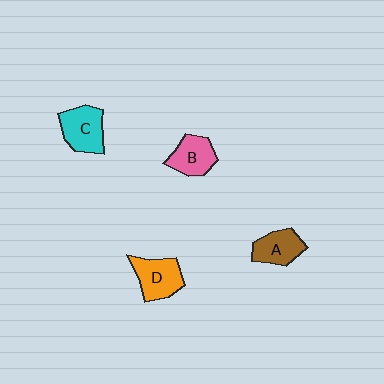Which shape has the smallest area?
Shape A (brown).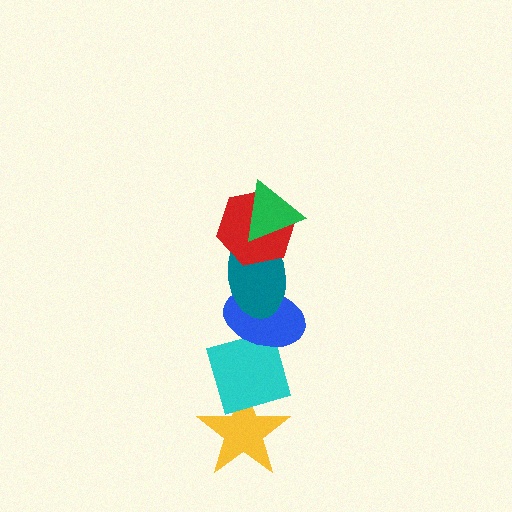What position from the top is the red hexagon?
The red hexagon is 2nd from the top.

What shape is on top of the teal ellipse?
The red hexagon is on top of the teal ellipse.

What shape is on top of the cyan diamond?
The blue ellipse is on top of the cyan diamond.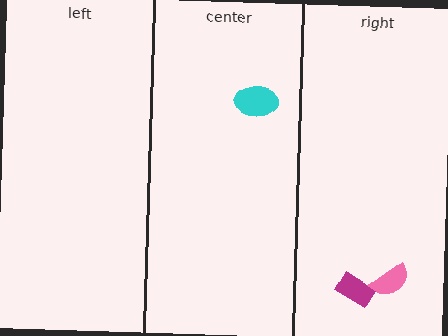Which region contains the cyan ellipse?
The center region.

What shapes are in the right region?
The pink semicircle, the magenta rectangle.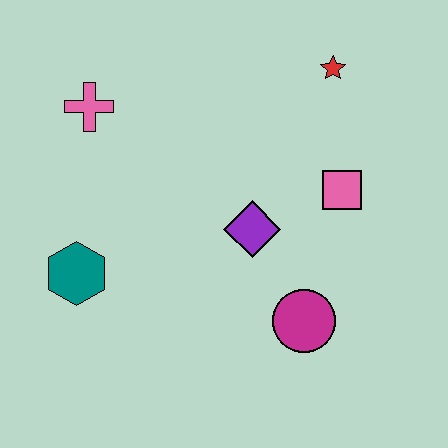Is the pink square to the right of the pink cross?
Yes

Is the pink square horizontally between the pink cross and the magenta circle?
No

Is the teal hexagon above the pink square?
No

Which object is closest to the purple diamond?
The pink square is closest to the purple diamond.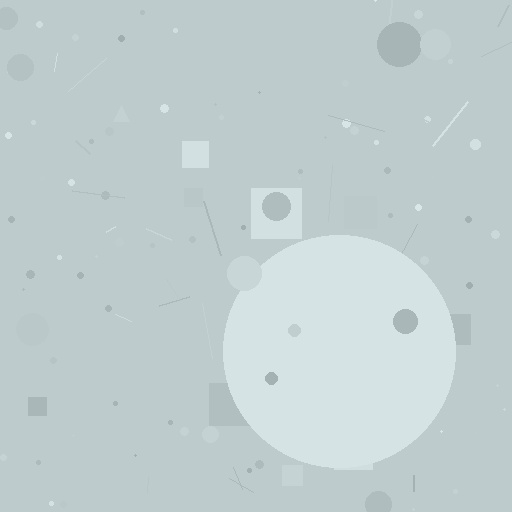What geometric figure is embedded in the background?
A circle is embedded in the background.